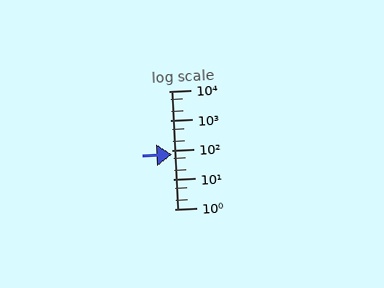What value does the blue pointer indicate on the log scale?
The pointer indicates approximately 71.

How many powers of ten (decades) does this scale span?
The scale spans 4 decades, from 1 to 10000.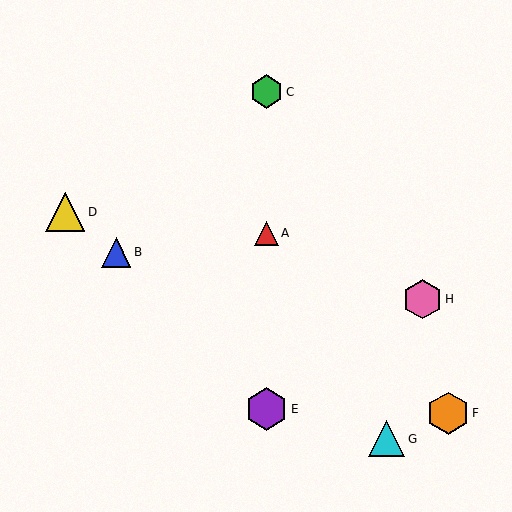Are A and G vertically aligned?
No, A is at x≈266 and G is at x≈387.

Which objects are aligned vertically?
Objects A, C, E are aligned vertically.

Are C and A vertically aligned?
Yes, both are at x≈266.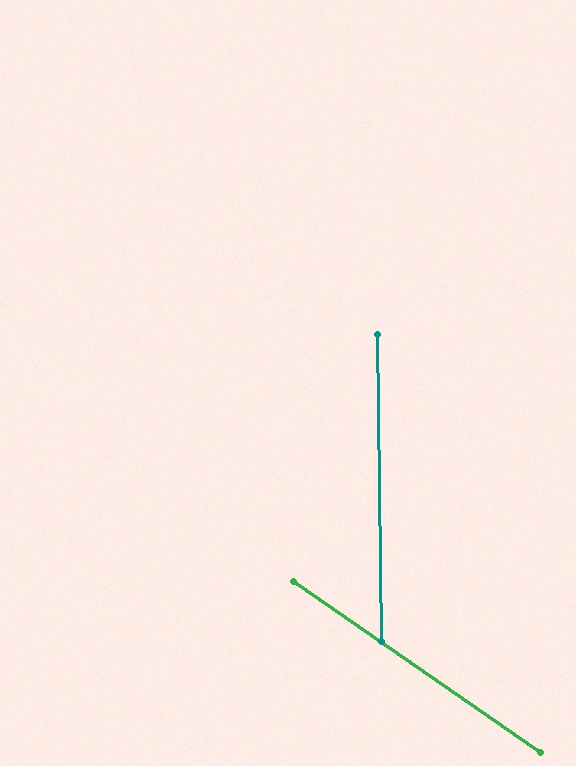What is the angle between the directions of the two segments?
Approximately 55 degrees.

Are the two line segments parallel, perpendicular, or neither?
Neither parallel nor perpendicular — they differ by about 55°.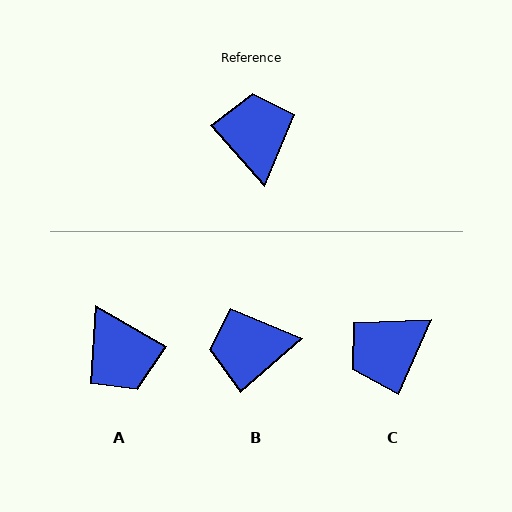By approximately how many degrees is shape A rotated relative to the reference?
Approximately 161 degrees clockwise.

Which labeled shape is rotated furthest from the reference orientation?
A, about 161 degrees away.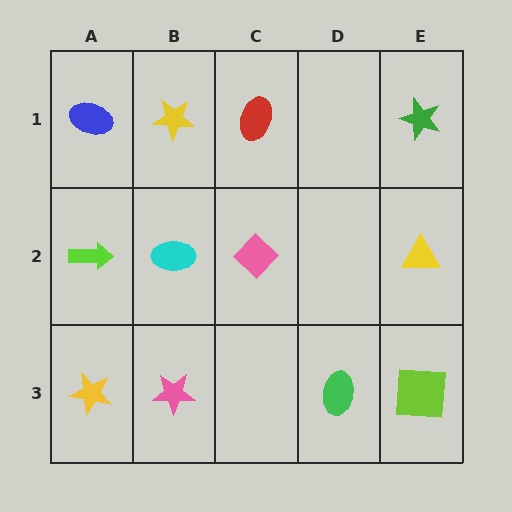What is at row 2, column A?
A lime arrow.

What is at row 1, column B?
A yellow star.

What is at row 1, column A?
A blue ellipse.